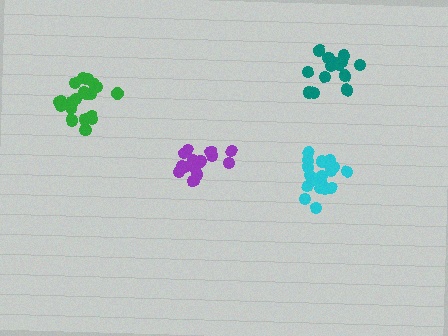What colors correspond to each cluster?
The clusters are colored: green, cyan, teal, purple.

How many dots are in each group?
Group 1: 20 dots, Group 2: 20 dots, Group 3: 14 dots, Group 4: 15 dots (69 total).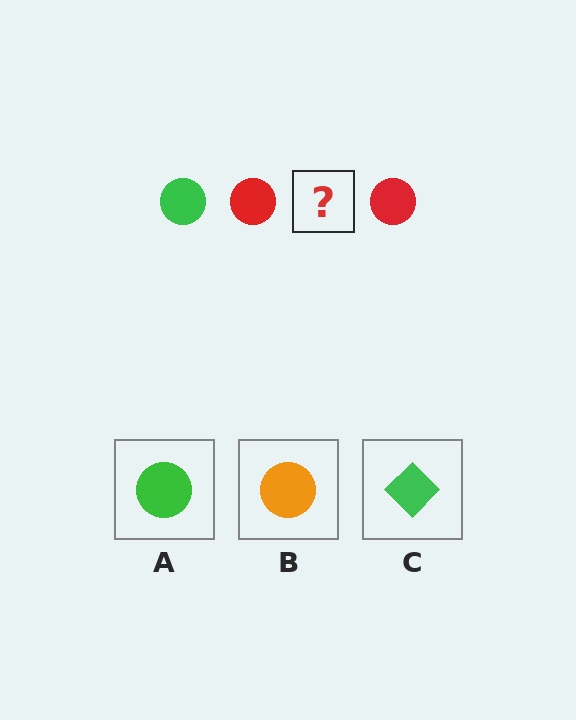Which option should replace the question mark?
Option A.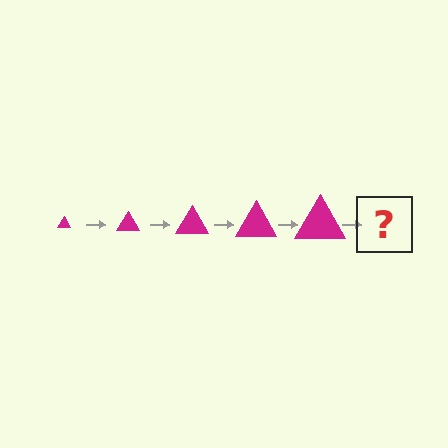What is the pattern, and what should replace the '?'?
The pattern is that the triangle gets progressively larger each step. The '?' should be a magenta triangle, larger than the previous one.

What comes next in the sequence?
The next element should be a magenta triangle, larger than the previous one.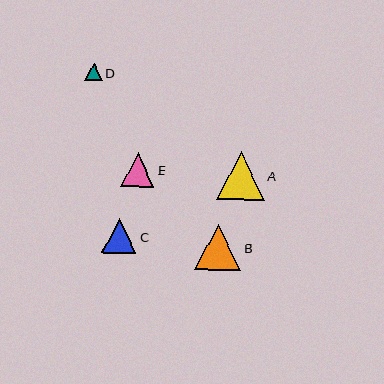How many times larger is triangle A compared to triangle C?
Triangle A is approximately 1.4 times the size of triangle C.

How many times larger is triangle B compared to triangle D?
Triangle B is approximately 2.6 times the size of triangle D.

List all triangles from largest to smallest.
From largest to smallest: A, B, C, E, D.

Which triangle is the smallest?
Triangle D is the smallest with a size of approximately 17 pixels.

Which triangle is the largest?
Triangle A is the largest with a size of approximately 48 pixels.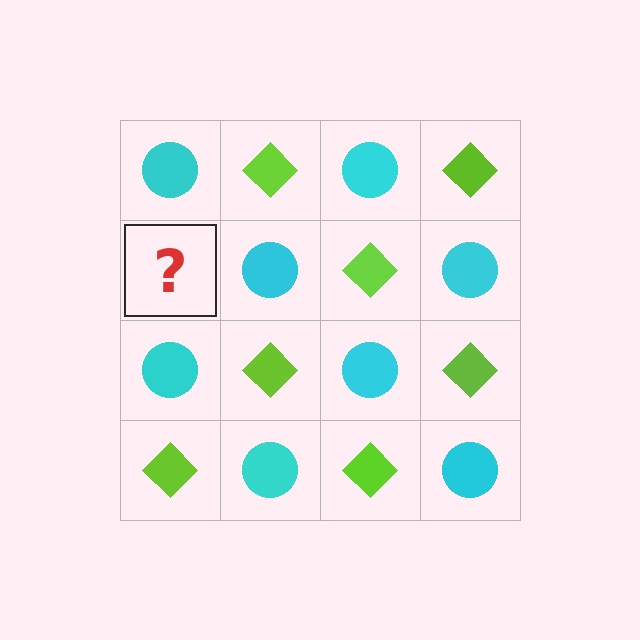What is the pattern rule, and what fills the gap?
The rule is that it alternates cyan circle and lime diamond in a checkerboard pattern. The gap should be filled with a lime diamond.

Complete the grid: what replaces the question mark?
The question mark should be replaced with a lime diamond.